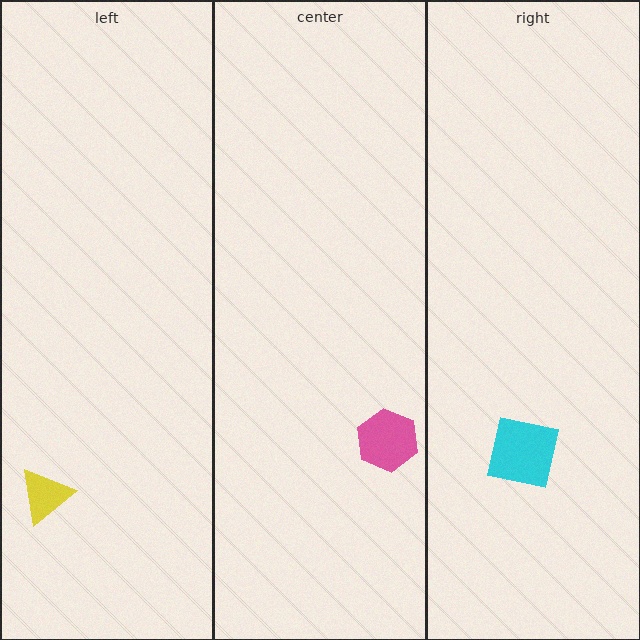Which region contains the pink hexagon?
The center region.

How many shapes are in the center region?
1.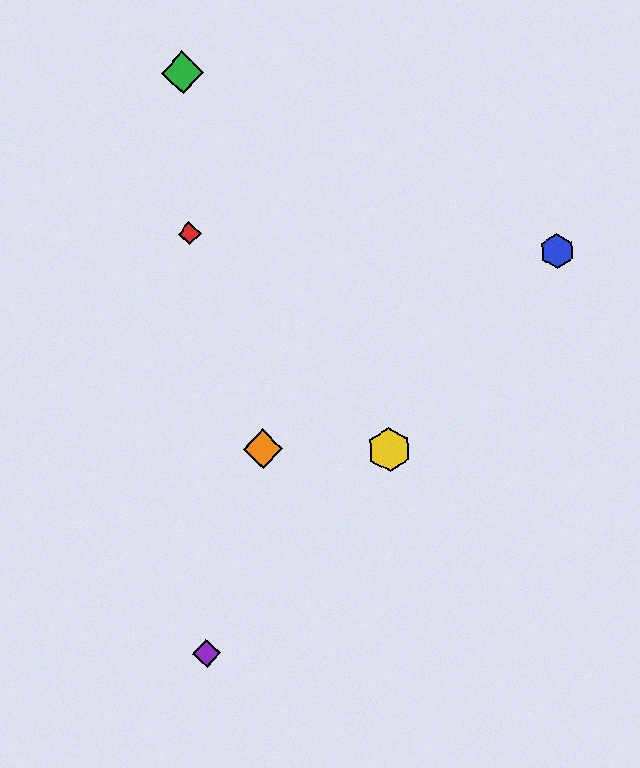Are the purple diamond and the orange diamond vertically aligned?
No, the purple diamond is at x≈207 and the orange diamond is at x≈263.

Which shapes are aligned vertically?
The red diamond, the green diamond, the purple diamond are aligned vertically.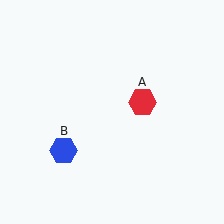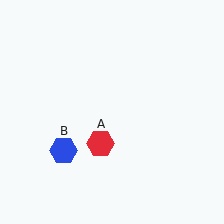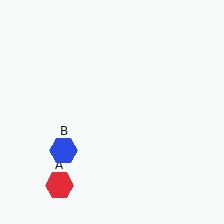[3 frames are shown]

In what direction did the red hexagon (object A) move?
The red hexagon (object A) moved down and to the left.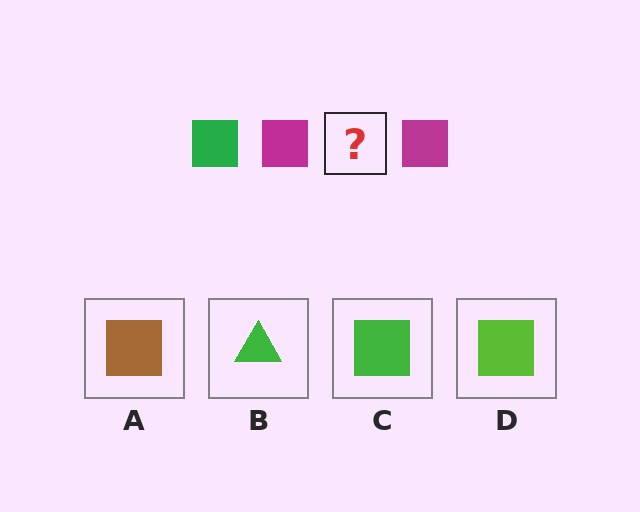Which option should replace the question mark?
Option C.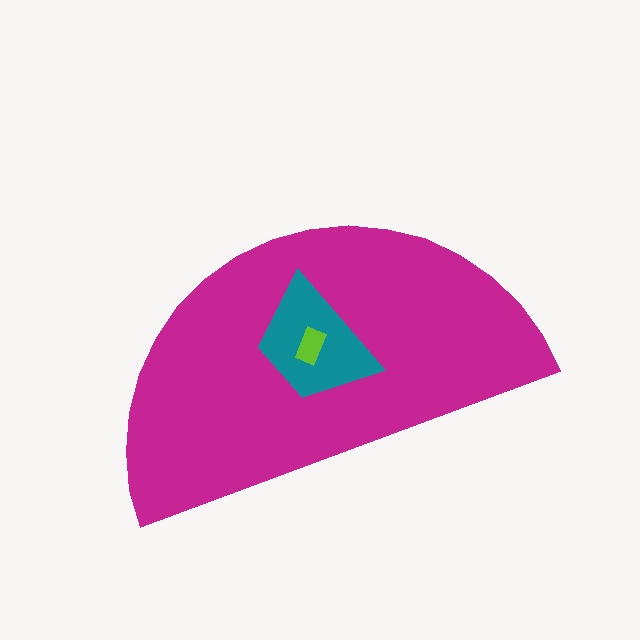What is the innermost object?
The lime rectangle.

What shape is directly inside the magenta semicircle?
The teal trapezoid.